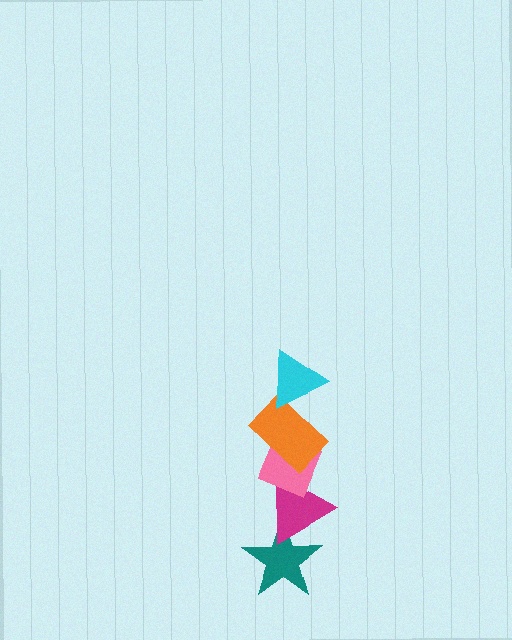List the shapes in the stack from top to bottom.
From top to bottom: the cyan triangle, the orange rectangle, the pink diamond, the magenta triangle, the teal star.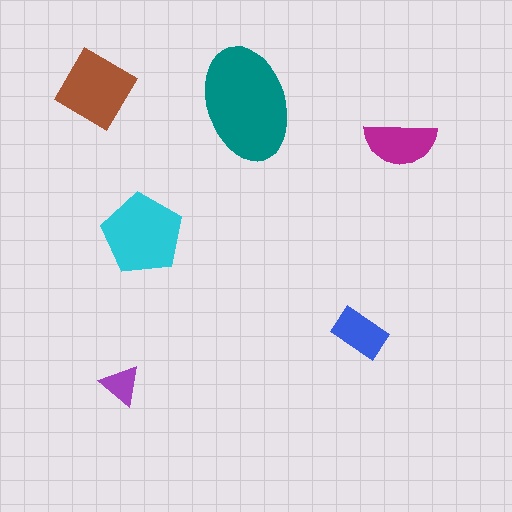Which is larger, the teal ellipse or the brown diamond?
The teal ellipse.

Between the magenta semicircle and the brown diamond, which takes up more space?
The brown diamond.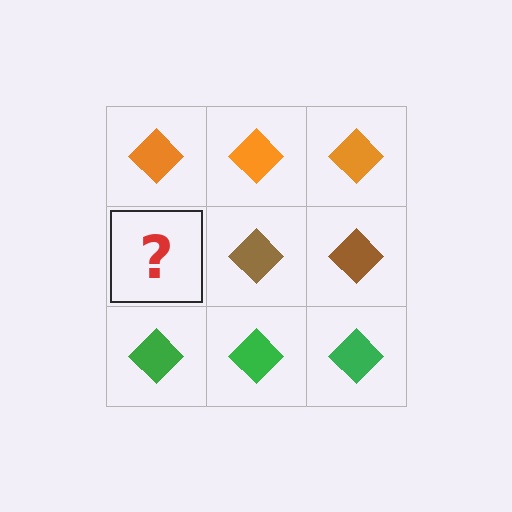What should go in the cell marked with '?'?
The missing cell should contain a brown diamond.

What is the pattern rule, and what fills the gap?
The rule is that each row has a consistent color. The gap should be filled with a brown diamond.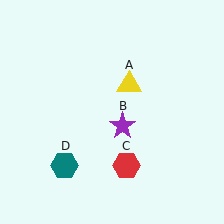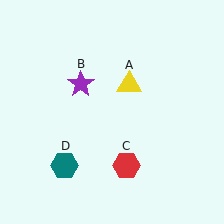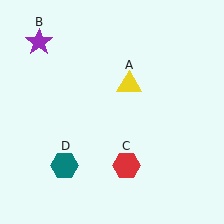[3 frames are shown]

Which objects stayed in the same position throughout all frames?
Yellow triangle (object A) and red hexagon (object C) and teal hexagon (object D) remained stationary.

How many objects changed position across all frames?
1 object changed position: purple star (object B).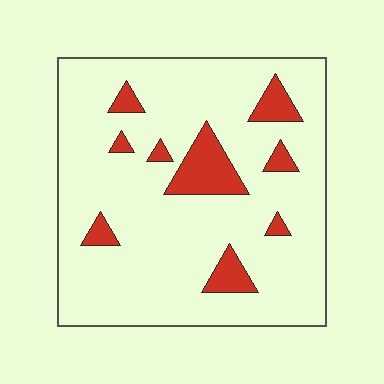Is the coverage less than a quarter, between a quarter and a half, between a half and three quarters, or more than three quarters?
Less than a quarter.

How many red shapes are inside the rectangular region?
9.